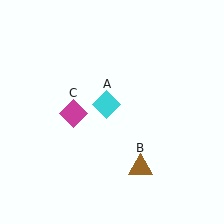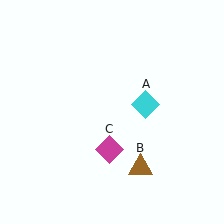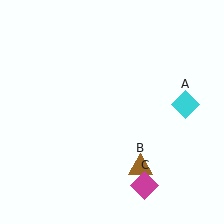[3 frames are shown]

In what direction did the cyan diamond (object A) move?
The cyan diamond (object A) moved right.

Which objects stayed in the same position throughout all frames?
Brown triangle (object B) remained stationary.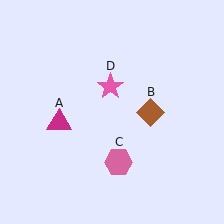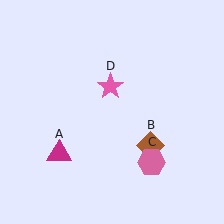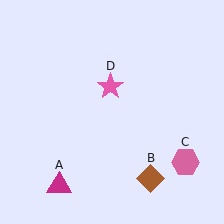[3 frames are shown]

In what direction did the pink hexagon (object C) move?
The pink hexagon (object C) moved right.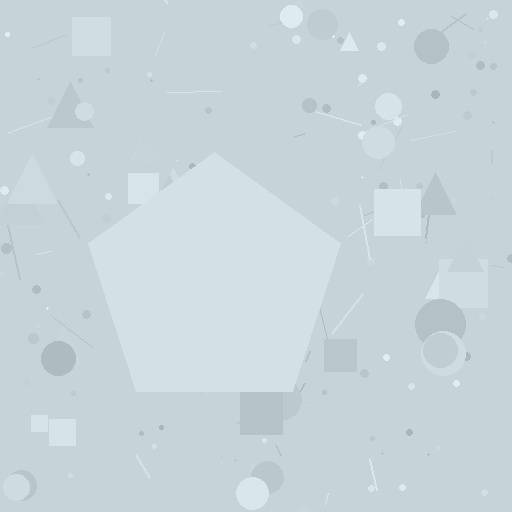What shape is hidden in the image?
A pentagon is hidden in the image.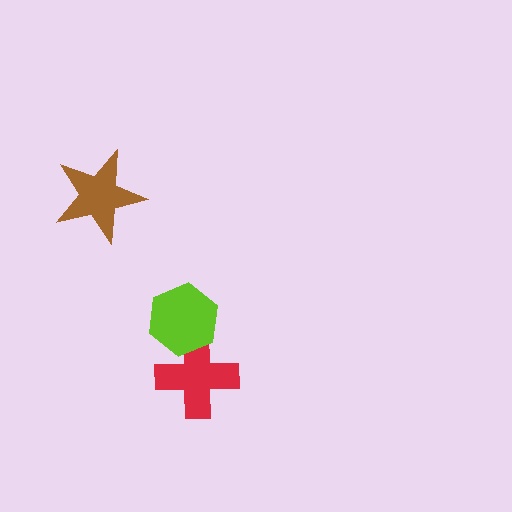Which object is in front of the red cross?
The lime hexagon is in front of the red cross.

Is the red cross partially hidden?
Yes, it is partially covered by another shape.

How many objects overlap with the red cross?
1 object overlaps with the red cross.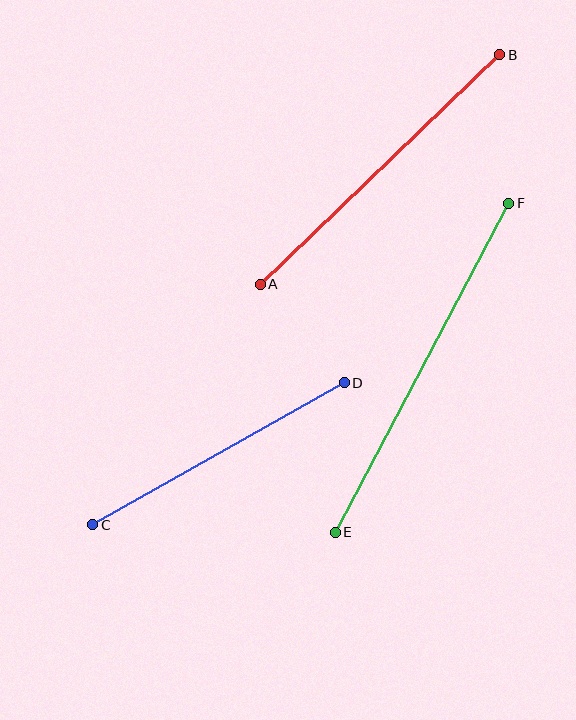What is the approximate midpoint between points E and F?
The midpoint is at approximately (422, 368) pixels.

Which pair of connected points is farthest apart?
Points E and F are farthest apart.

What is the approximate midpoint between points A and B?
The midpoint is at approximately (380, 170) pixels.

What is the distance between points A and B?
The distance is approximately 332 pixels.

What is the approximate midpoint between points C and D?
The midpoint is at approximately (218, 454) pixels.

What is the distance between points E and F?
The distance is approximately 372 pixels.